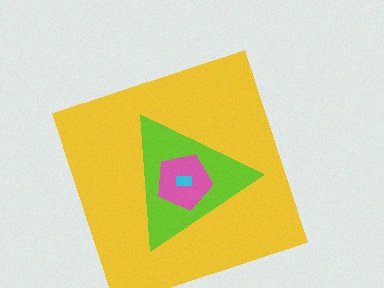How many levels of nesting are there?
4.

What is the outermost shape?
The yellow square.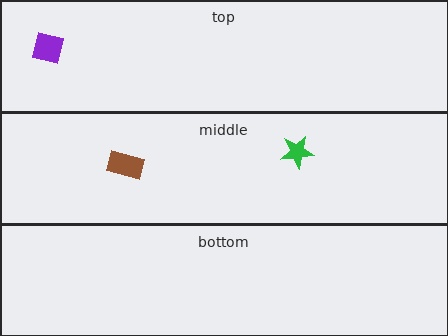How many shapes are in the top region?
1.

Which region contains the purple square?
The top region.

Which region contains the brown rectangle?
The middle region.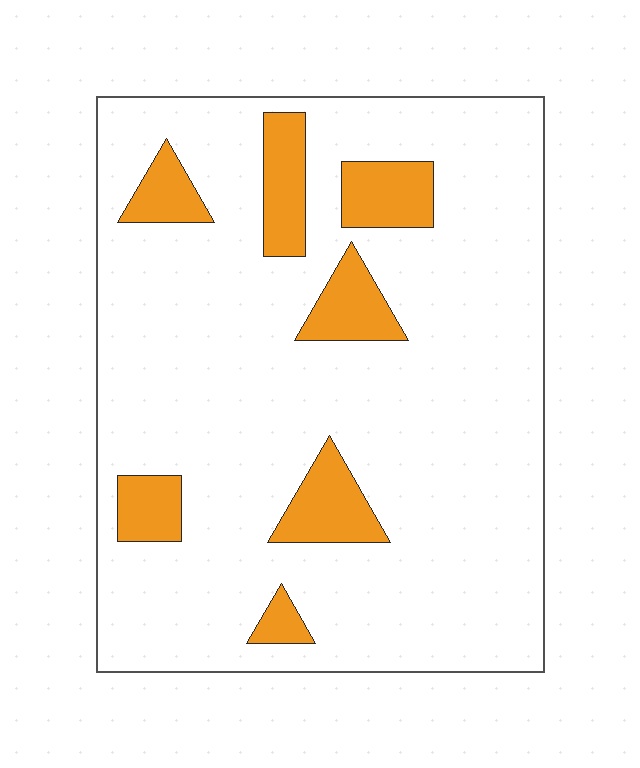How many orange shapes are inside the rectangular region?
7.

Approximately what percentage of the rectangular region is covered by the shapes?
Approximately 15%.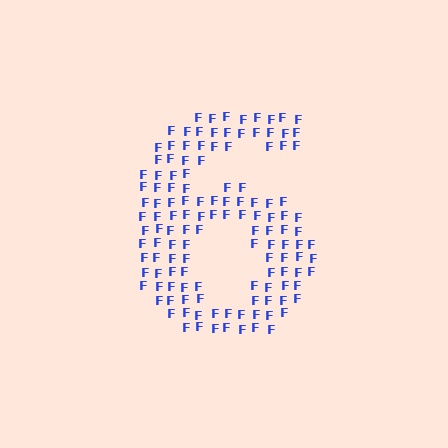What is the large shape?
The large shape is the digit 6.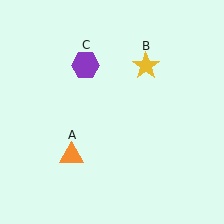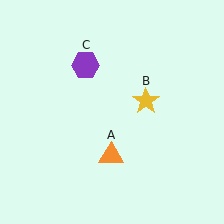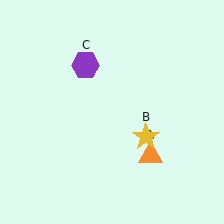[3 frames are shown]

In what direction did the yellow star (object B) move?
The yellow star (object B) moved down.